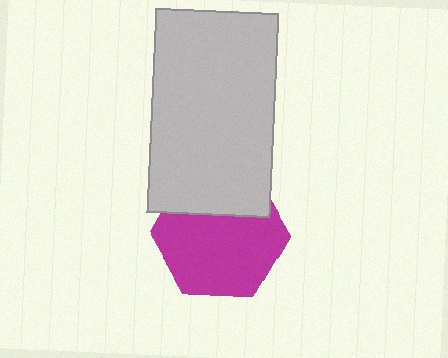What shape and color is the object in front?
The object in front is a light gray rectangle.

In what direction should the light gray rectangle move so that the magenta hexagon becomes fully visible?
The light gray rectangle should move up. That is the shortest direction to clear the overlap and leave the magenta hexagon fully visible.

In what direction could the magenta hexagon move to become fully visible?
The magenta hexagon could move down. That would shift it out from behind the light gray rectangle entirely.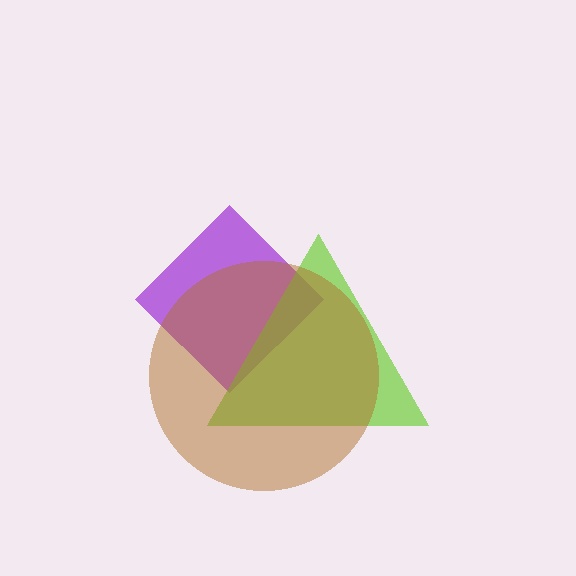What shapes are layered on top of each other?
The layered shapes are: a purple diamond, a lime triangle, a brown circle.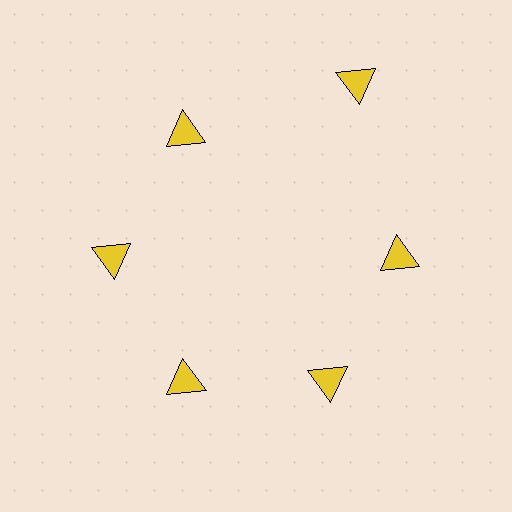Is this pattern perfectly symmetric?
No. The 6 yellow triangles are arranged in a ring, but one element near the 1 o'clock position is pushed outward from the center, breaking the 6-fold rotational symmetry.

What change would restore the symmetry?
The symmetry would be restored by moving it inward, back onto the ring so that all 6 triangles sit at equal angles and equal distance from the center.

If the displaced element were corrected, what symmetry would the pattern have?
It would have 6-fold rotational symmetry — the pattern would map onto itself every 60 degrees.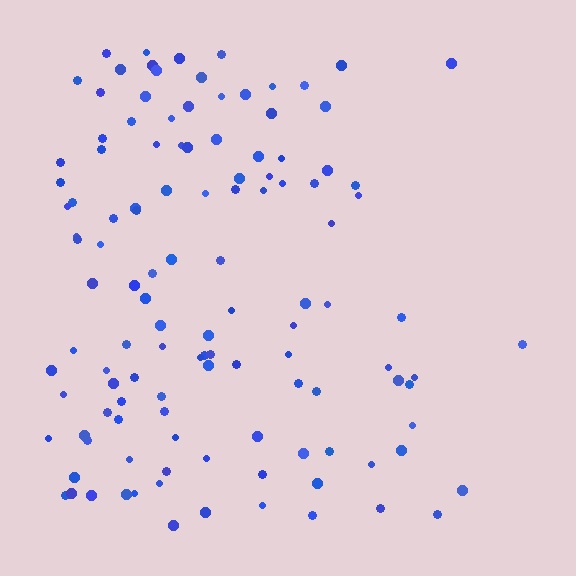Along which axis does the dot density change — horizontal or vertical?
Horizontal.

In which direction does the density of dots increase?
From right to left, with the left side densest.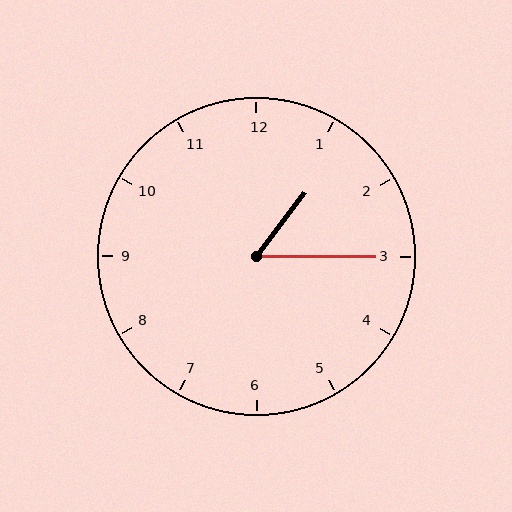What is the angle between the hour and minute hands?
Approximately 52 degrees.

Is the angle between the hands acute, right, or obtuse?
It is acute.